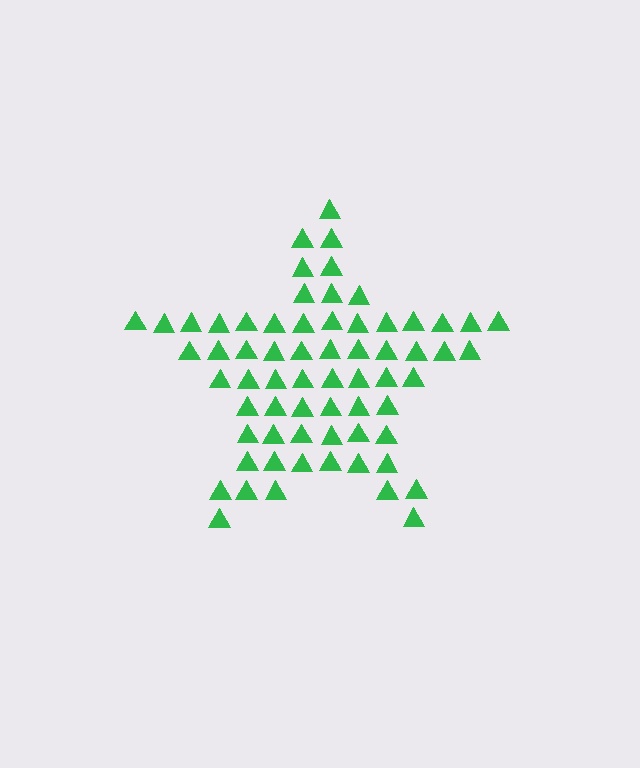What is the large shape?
The large shape is a star.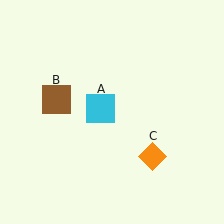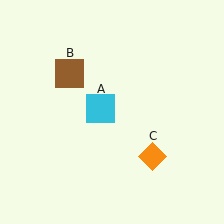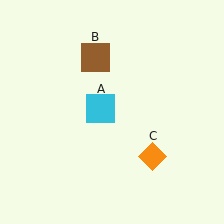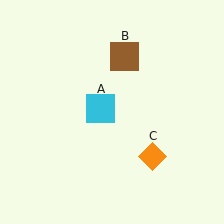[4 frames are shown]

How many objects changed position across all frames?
1 object changed position: brown square (object B).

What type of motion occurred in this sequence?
The brown square (object B) rotated clockwise around the center of the scene.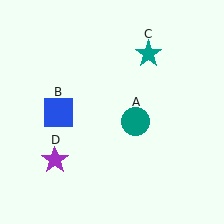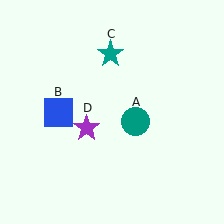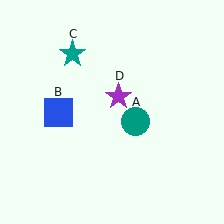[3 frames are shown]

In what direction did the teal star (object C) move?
The teal star (object C) moved left.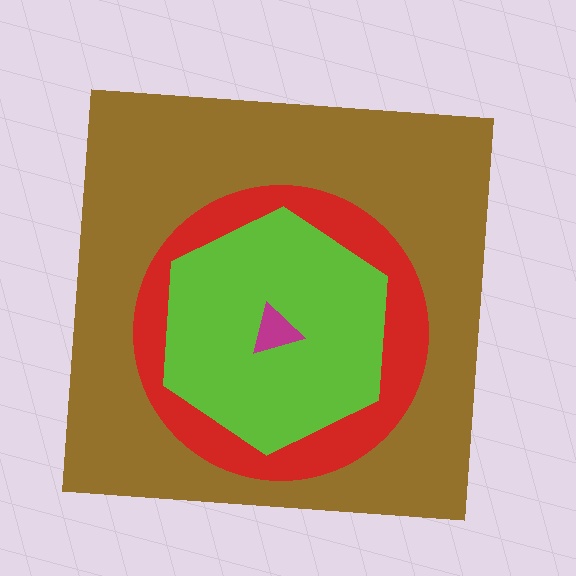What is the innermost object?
The magenta triangle.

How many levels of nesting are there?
4.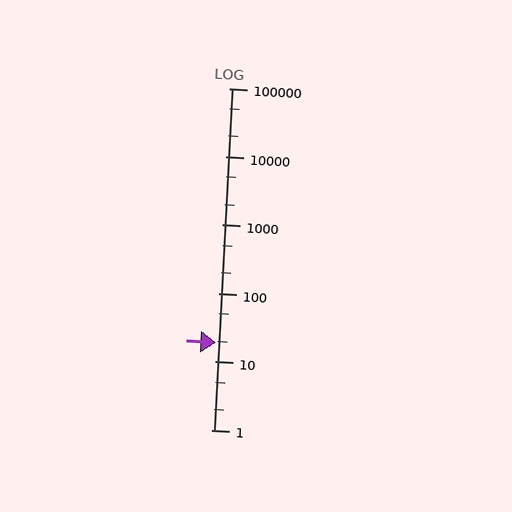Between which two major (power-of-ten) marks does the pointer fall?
The pointer is between 10 and 100.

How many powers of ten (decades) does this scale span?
The scale spans 5 decades, from 1 to 100000.